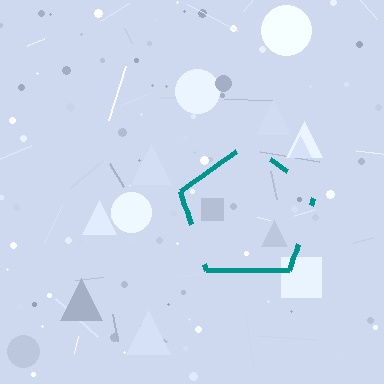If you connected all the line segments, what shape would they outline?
They would outline a pentagon.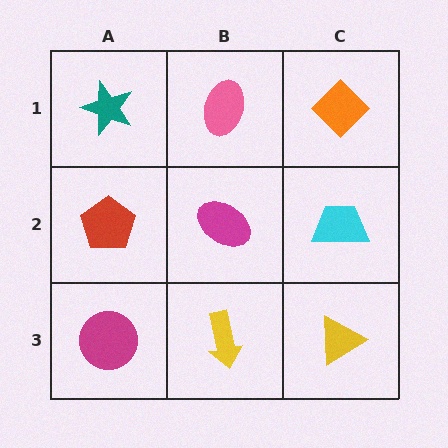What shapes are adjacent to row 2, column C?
An orange diamond (row 1, column C), a yellow triangle (row 3, column C), a magenta ellipse (row 2, column B).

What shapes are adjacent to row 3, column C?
A cyan trapezoid (row 2, column C), a yellow arrow (row 3, column B).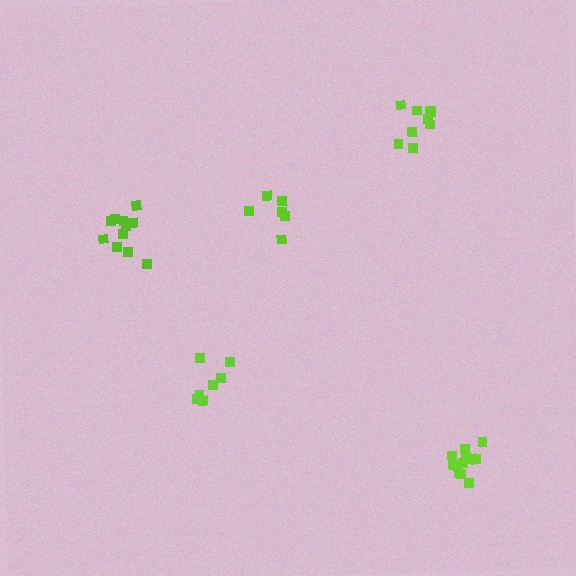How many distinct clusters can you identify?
There are 5 distinct clusters.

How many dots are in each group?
Group 1: 9 dots, Group 2: 7 dots, Group 3: 6 dots, Group 4: 12 dots, Group 5: 11 dots (45 total).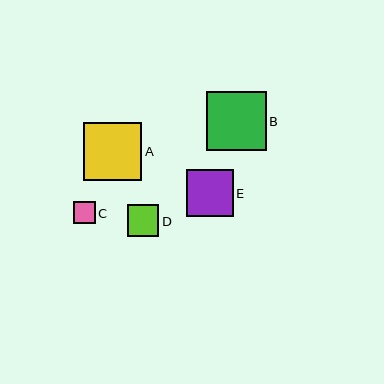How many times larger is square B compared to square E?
Square B is approximately 1.3 times the size of square E.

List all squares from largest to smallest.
From largest to smallest: B, A, E, D, C.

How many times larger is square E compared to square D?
Square E is approximately 1.5 times the size of square D.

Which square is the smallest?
Square C is the smallest with a size of approximately 22 pixels.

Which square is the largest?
Square B is the largest with a size of approximately 59 pixels.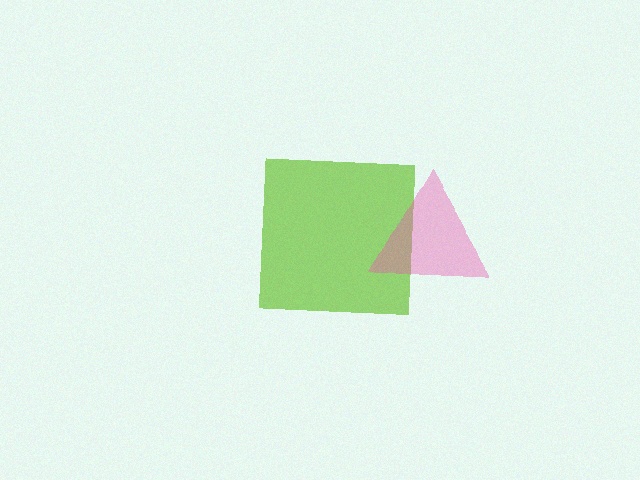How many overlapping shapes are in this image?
There are 2 overlapping shapes in the image.